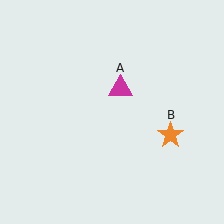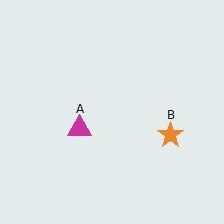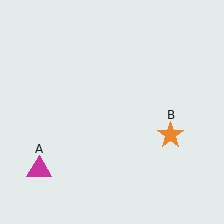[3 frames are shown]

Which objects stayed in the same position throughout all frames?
Orange star (object B) remained stationary.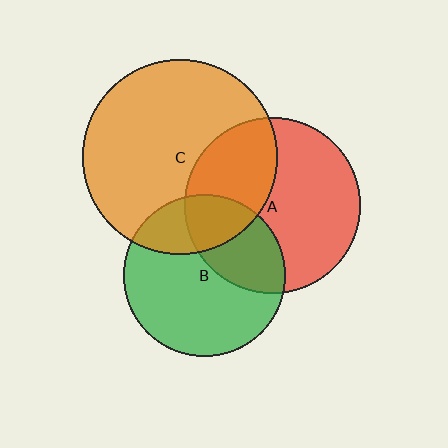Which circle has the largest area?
Circle C (orange).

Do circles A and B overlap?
Yes.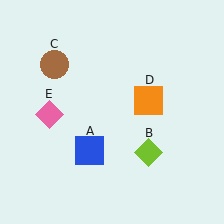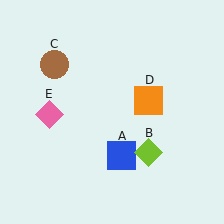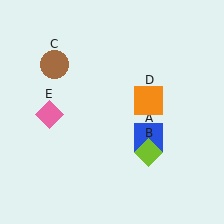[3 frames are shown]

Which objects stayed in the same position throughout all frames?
Lime diamond (object B) and brown circle (object C) and orange square (object D) and pink diamond (object E) remained stationary.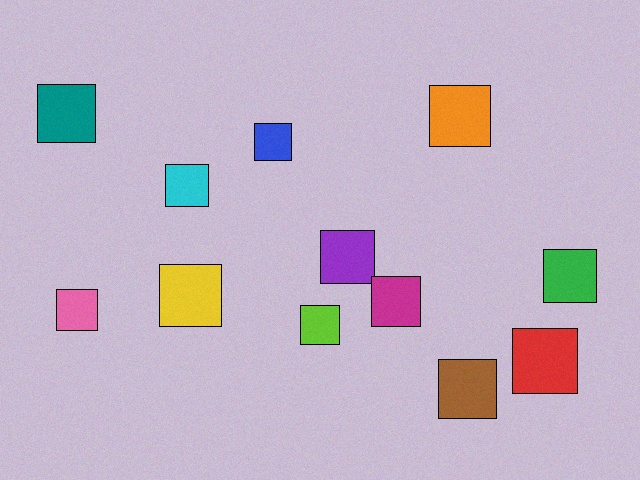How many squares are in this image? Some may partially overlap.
There are 12 squares.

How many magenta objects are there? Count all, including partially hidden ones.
There is 1 magenta object.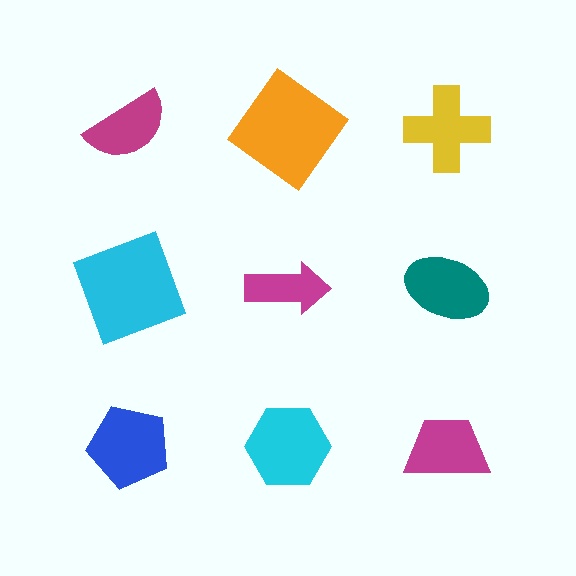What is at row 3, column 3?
A magenta trapezoid.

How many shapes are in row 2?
3 shapes.